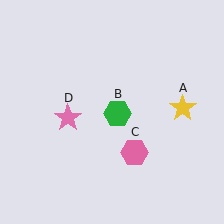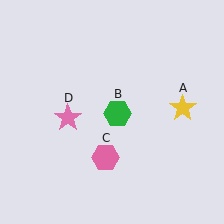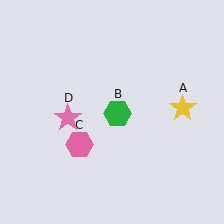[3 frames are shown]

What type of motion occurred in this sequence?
The pink hexagon (object C) rotated clockwise around the center of the scene.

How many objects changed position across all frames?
1 object changed position: pink hexagon (object C).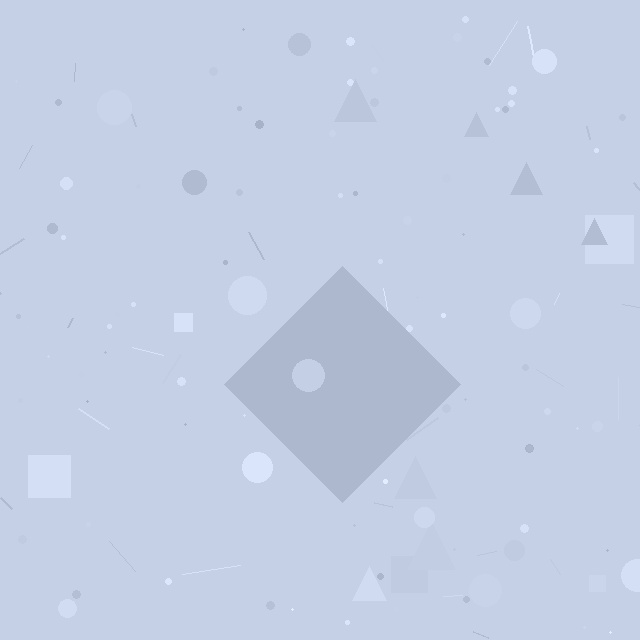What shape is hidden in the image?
A diamond is hidden in the image.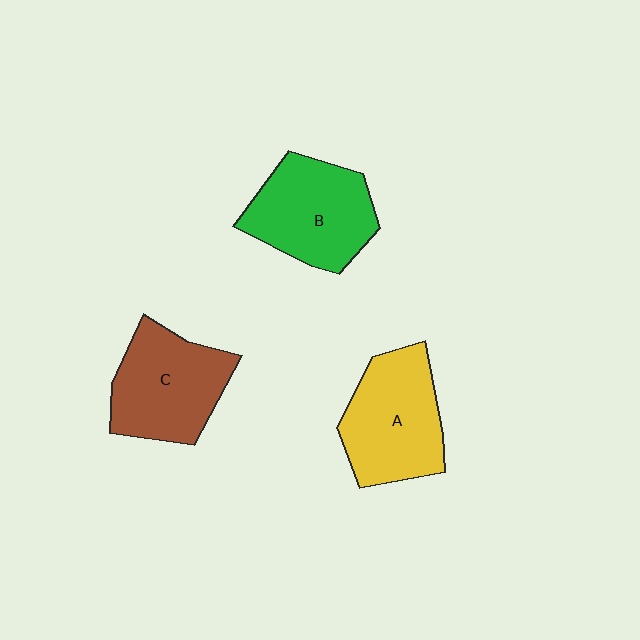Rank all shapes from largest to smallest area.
From largest to smallest: A (yellow), B (green), C (brown).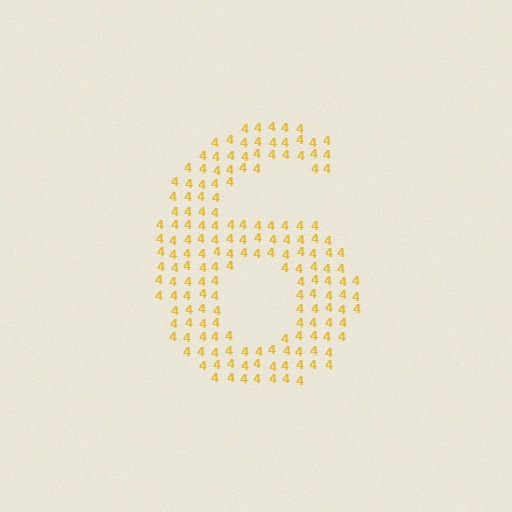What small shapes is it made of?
It is made of small digit 4's.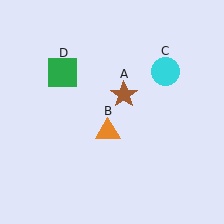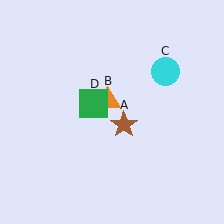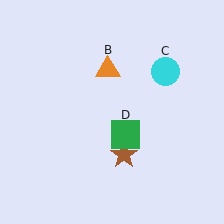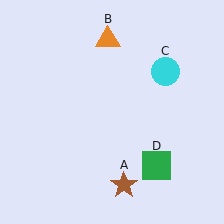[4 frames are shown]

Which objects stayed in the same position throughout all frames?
Cyan circle (object C) remained stationary.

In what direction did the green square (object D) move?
The green square (object D) moved down and to the right.